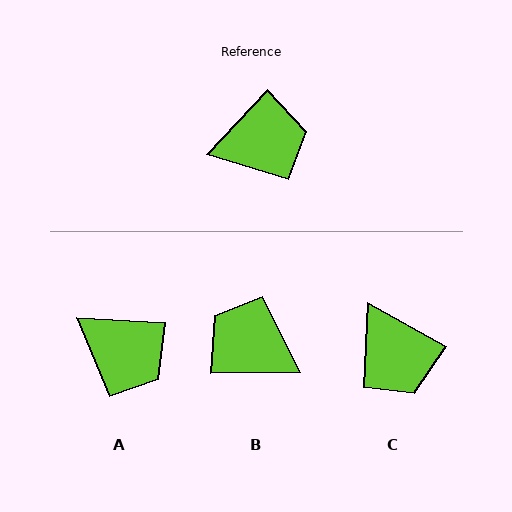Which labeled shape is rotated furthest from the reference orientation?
B, about 133 degrees away.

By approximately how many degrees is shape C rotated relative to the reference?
Approximately 76 degrees clockwise.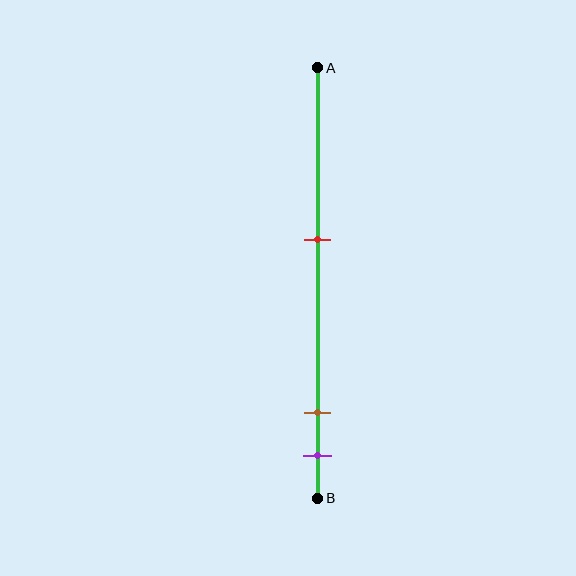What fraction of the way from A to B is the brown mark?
The brown mark is approximately 80% (0.8) of the way from A to B.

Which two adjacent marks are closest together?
The brown and purple marks are the closest adjacent pair.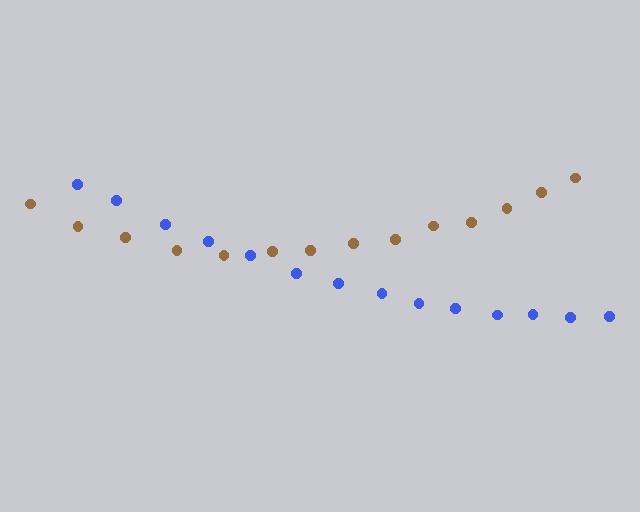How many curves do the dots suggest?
There are 2 distinct paths.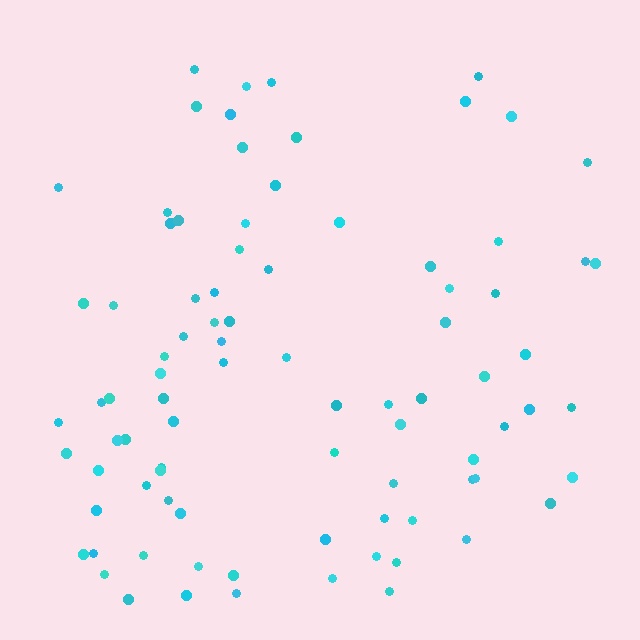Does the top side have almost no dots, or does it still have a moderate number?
Still a moderate number, just noticeably fewer than the bottom.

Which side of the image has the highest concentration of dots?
The bottom.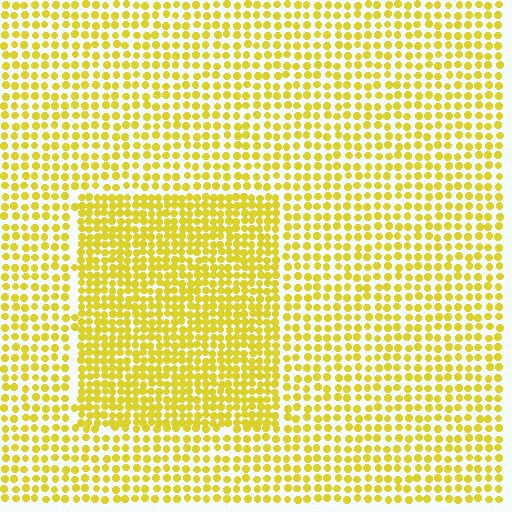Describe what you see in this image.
The image contains small yellow elements arranged at two different densities. A rectangle-shaped region is visible where the elements are more densely packed than the surrounding area.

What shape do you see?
I see a rectangle.